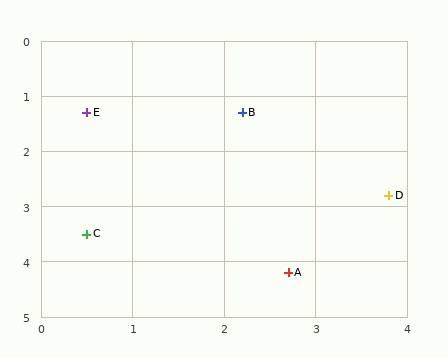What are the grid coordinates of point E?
Point E is at approximately (0.5, 1.3).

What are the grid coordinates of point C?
Point C is at approximately (0.5, 3.5).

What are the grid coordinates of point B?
Point B is at approximately (2.2, 1.3).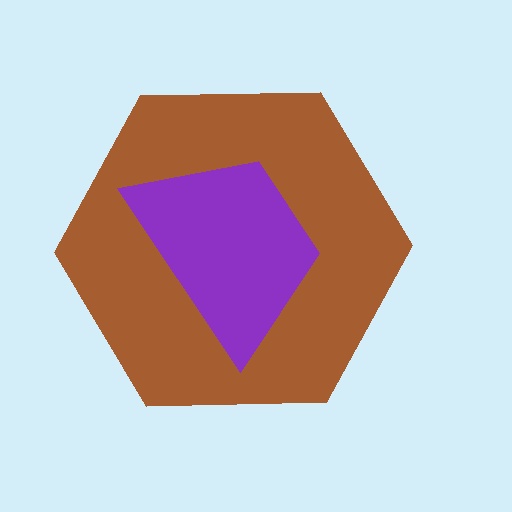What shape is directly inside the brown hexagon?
The purple trapezoid.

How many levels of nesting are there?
2.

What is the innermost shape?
The purple trapezoid.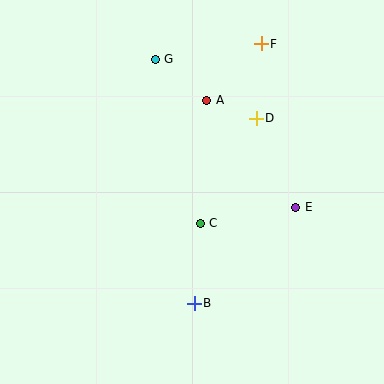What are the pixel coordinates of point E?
Point E is at (296, 207).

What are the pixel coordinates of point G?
Point G is at (155, 59).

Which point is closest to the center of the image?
Point C at (200, 223) is closest to the center.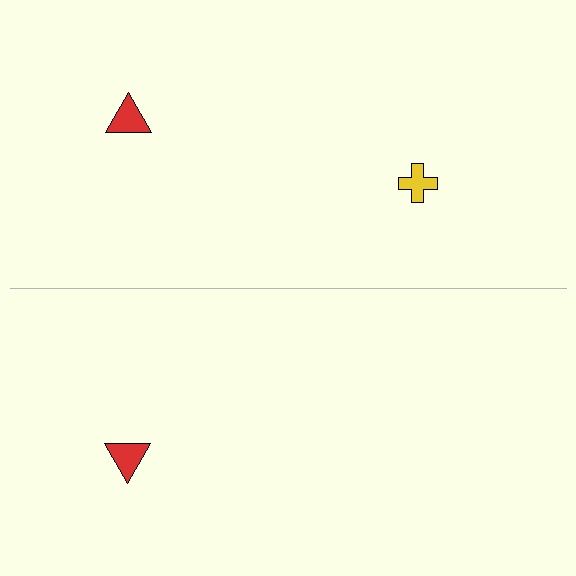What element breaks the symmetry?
A yellow cross is missing from the bottom side.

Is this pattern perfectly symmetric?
No, the pattern is not perfectly symmetric. A yellow cross is missing from the bottom side.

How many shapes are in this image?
There are 3 shapes in this image.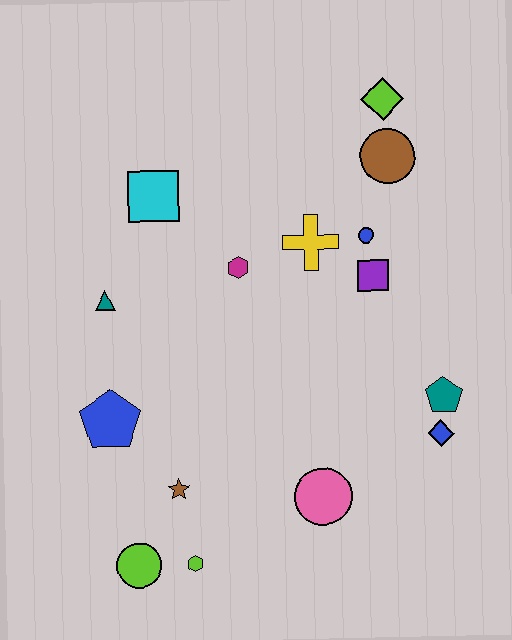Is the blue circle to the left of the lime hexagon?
No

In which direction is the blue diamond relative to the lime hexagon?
The blue diamond is to the right of the lime hexagon.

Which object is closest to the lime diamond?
The brown circle is closest to the lime diamond.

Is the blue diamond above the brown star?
Yes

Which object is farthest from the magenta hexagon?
The lime circle is farthest from the magenta hexagon.